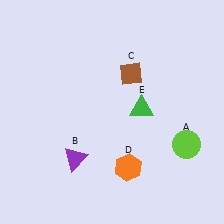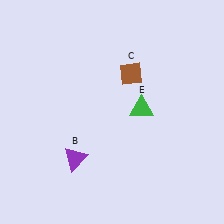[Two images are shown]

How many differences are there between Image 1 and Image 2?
There are 2 differences between the two images.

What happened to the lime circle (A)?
The lime circle (A) was removed in Image 2. It was in the bottom-right area of Image 1.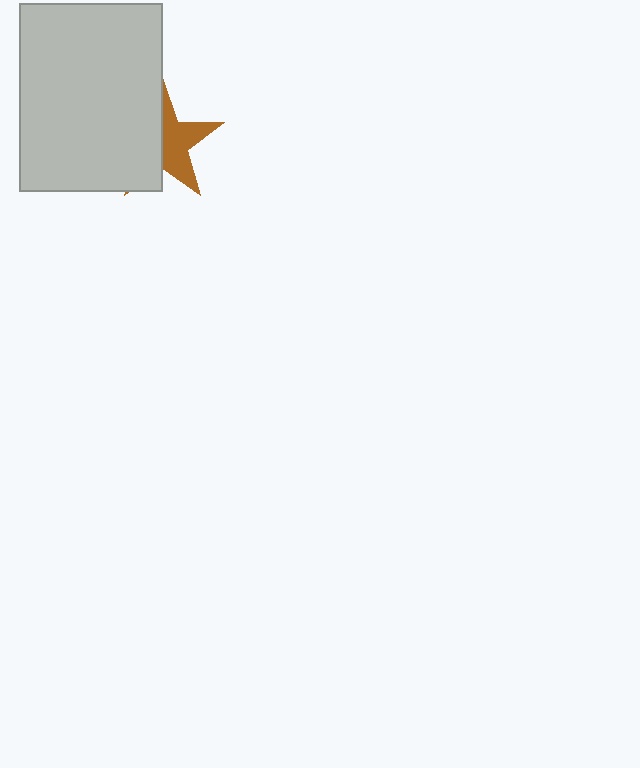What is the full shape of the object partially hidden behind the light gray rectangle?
The partially hidden object is a brown star.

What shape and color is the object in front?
The object in front is a light gray rectangle.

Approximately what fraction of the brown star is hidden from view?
Roughly 52% of the brown star is hidden behind the light gray rectangle.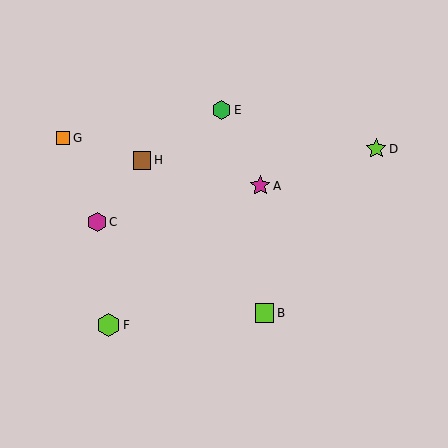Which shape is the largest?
The lime hexagon (labeled F) is the largest.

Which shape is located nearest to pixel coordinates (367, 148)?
The lime star (labeled D) at (376, 149) is nearest to that location.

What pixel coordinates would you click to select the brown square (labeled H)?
Click at (142, 160) to select the brown square H.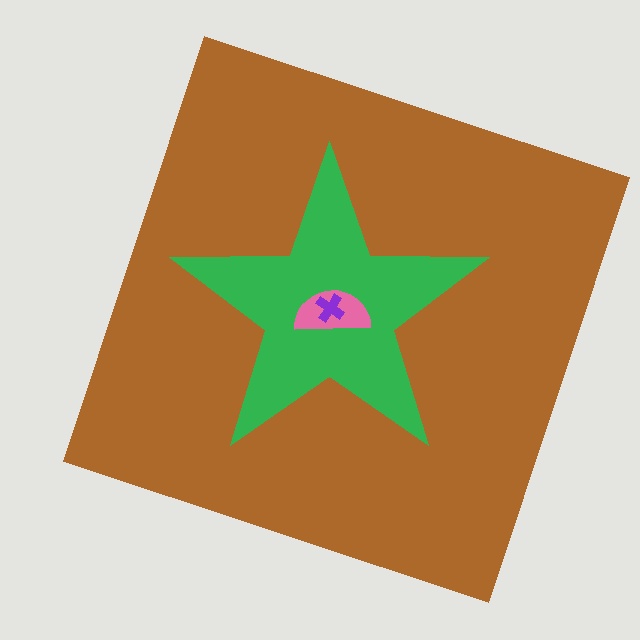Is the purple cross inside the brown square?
Yes.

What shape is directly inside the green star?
The pink semicircle.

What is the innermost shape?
The purple cross.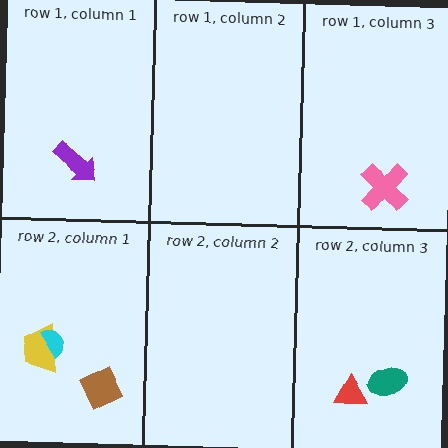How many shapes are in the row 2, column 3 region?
2.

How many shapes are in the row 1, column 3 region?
1.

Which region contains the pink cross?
The row 1, column 3 region.